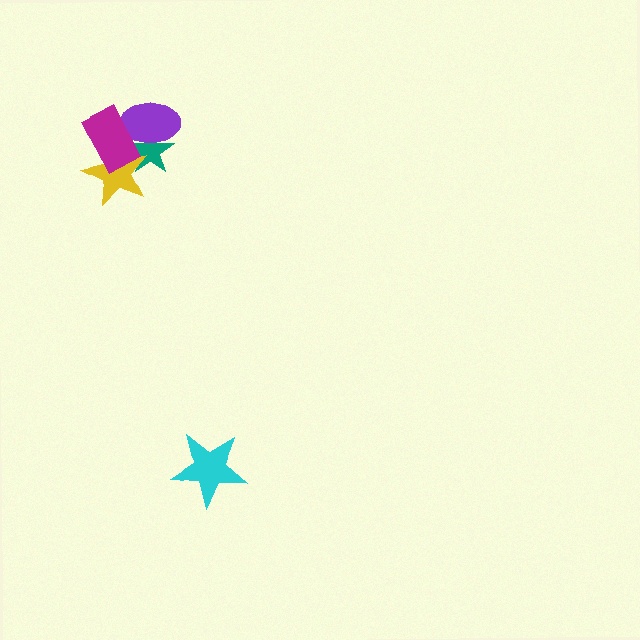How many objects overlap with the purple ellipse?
2 objects overlap with the purple ellipse.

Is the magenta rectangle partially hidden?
No, no other shape covers it.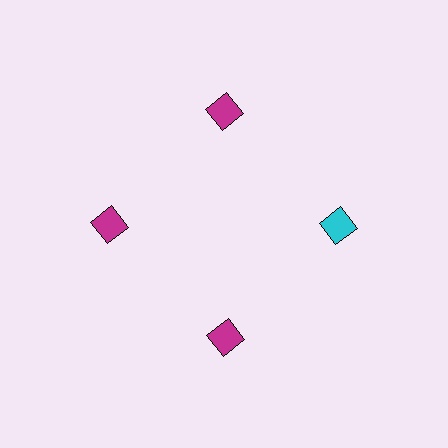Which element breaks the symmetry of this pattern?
The cyan diamond at roughly the 3 o'clock position breaks the symmetry. All other shapes are magenta diamonds.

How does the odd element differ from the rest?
It has a different color: cyan instead of magenta.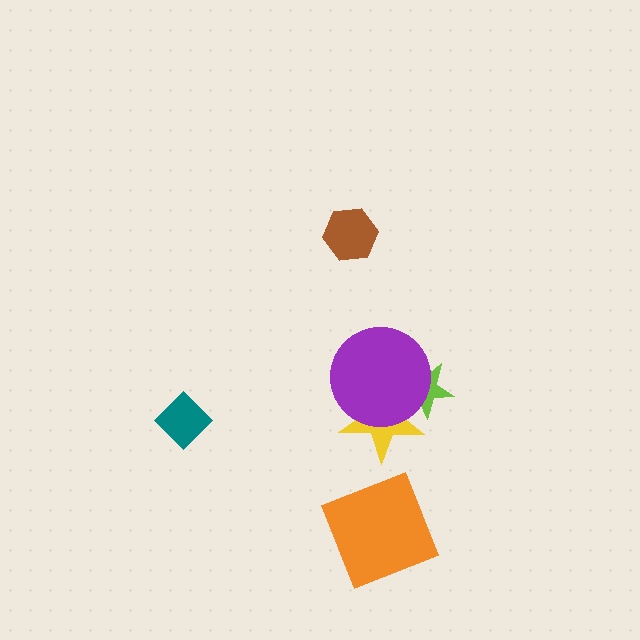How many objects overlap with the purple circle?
2 objects overlap with the purple circle.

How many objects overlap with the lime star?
2 objects overlap with the lime star.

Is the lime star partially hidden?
Yes, it is partially covered by another shape.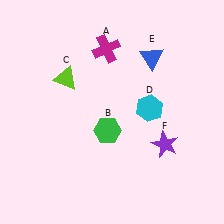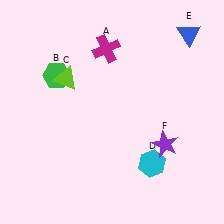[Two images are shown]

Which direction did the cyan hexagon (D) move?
The cyan hexagon (D) moved down.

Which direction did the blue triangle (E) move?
The blue triangle (E) moved right.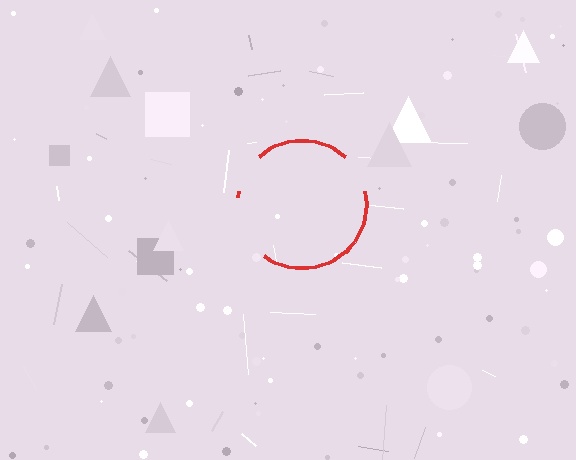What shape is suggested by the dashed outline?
The dashed outline suggests a circle.